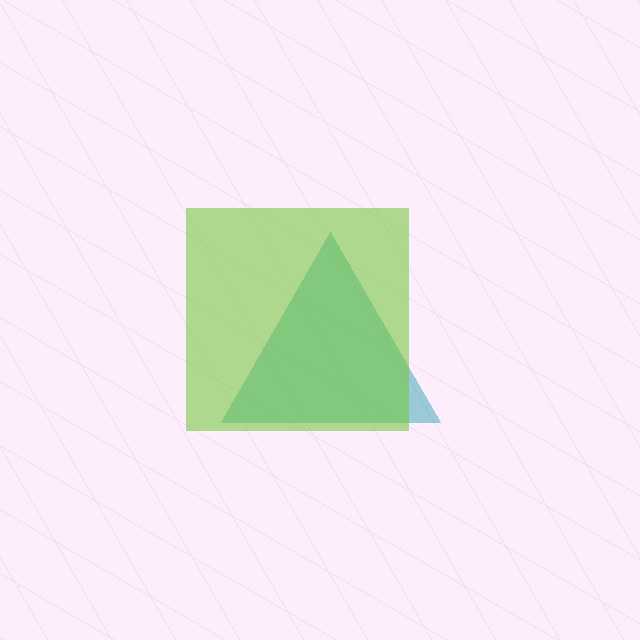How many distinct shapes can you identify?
There are 2 distinct shapes: a teal triangle, a lime square.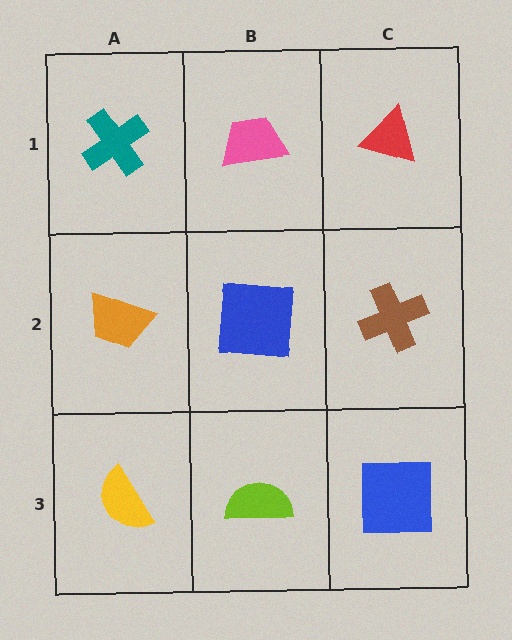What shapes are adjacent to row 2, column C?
A red triangle (row 1, column C), a blue square (row 3, column C), a blue square (row 2, column B).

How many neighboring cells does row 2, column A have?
3.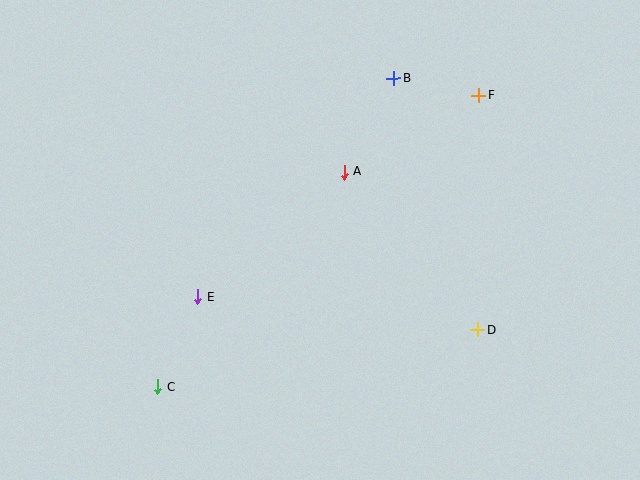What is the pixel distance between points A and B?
The distance between A and B is 106 pixels.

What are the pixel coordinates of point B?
Point B is at (394, 78).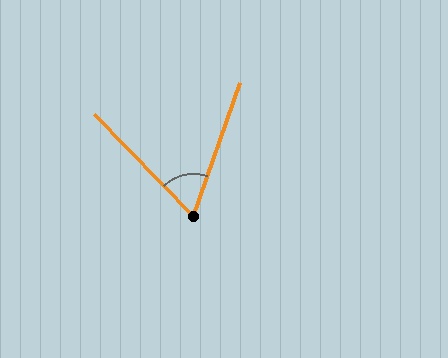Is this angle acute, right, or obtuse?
It is acute.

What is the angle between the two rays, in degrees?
Approximately 63 degrees.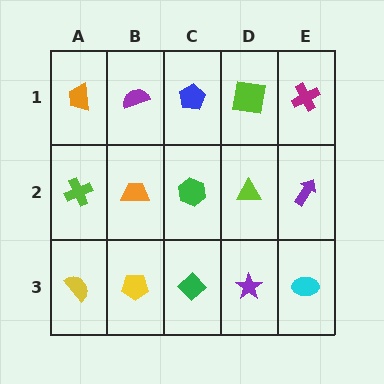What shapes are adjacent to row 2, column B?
A purple semicircle (row 1, column B), a yellow pentagon (row 3, column B), a lime cross (row 2, column A), a green hexagon (row 2, column C).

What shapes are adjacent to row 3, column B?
An orange trapezoid (row 2, column B), a yellow semicircle (row 3, column A), a green diamond (row 3, column C).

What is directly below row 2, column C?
A green diamond.